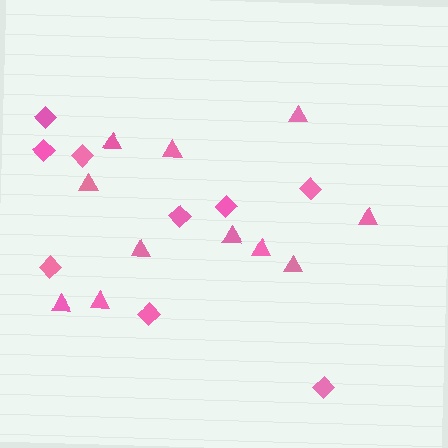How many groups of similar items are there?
There are 2 groups: one group of triangles (11) and one group of diamonds (9).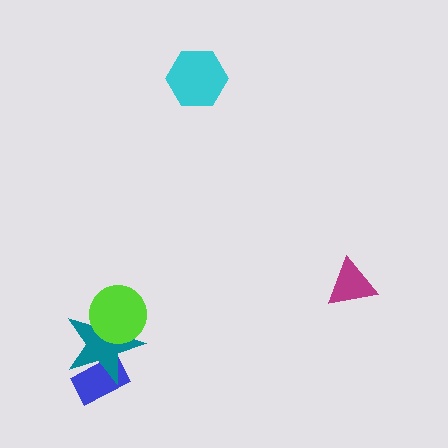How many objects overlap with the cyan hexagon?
0 objects overlap with the cyan hexagon.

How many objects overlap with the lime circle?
1 object overlaps with the lime circle.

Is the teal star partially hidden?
Yes, it is partially covered by another shape.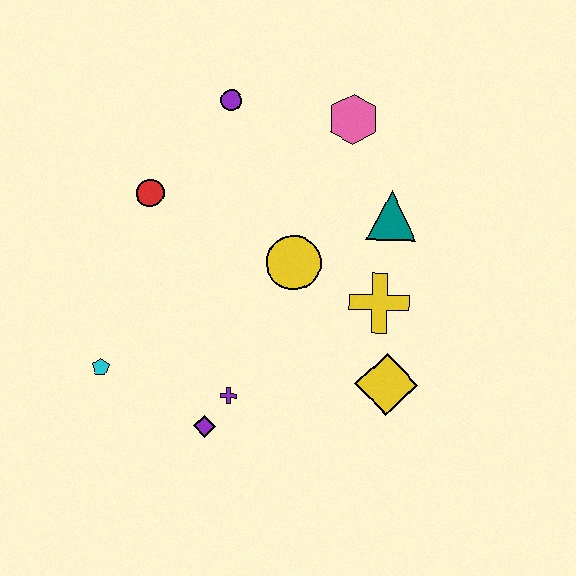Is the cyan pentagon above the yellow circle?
No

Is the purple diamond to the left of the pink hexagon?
Yes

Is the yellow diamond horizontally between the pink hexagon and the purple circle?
No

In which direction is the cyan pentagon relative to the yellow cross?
The cyan pentagon is to the left of the yellow cross.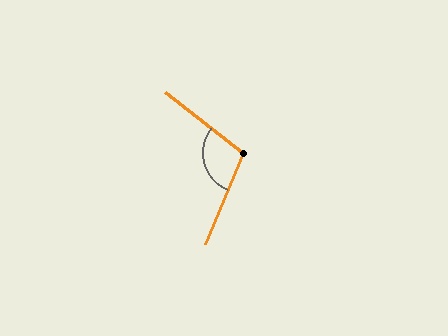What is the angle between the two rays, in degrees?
Approximately 105 degrees.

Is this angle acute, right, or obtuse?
It is obtuse.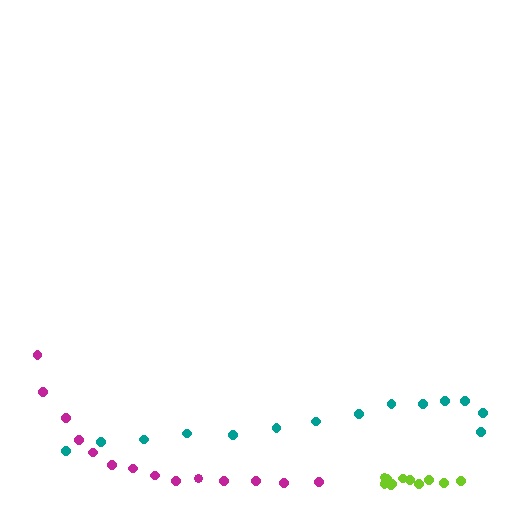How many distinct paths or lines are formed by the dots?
There are 3 distinct paths.